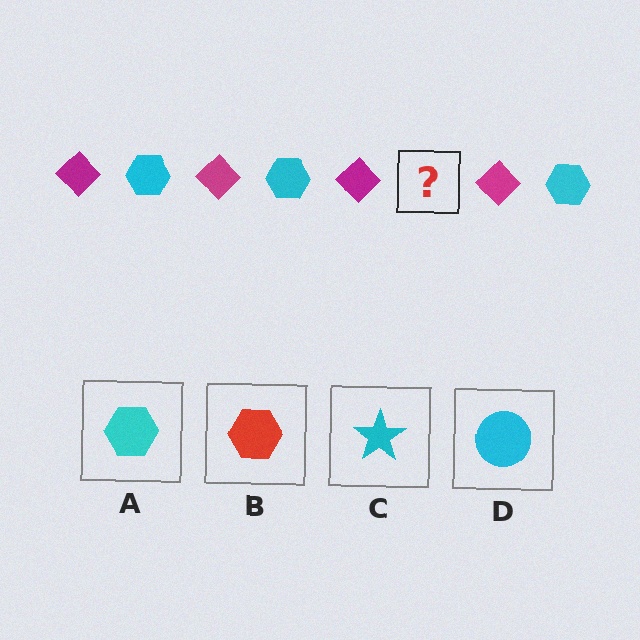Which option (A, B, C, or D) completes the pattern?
A.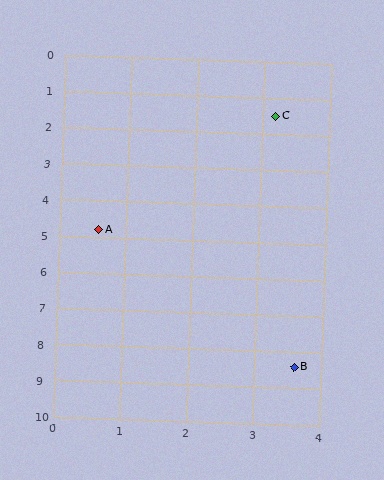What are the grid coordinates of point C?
Point C is at approximately (3.2, 1.5).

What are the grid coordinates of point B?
Point B is at approximately (3.6, 8.4).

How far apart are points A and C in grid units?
Points A and C are about 4.2 grid units apart.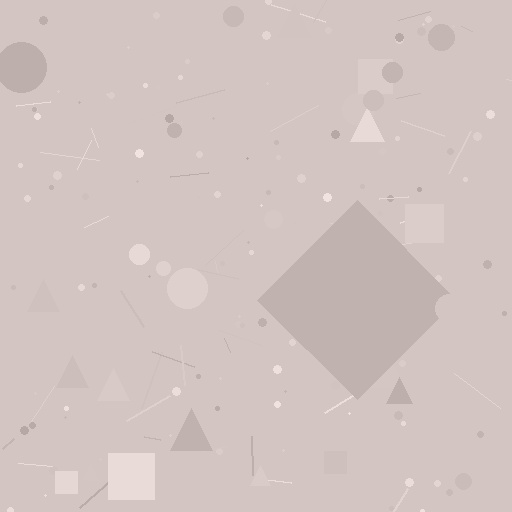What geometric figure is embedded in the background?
A diamond is embedded in the background.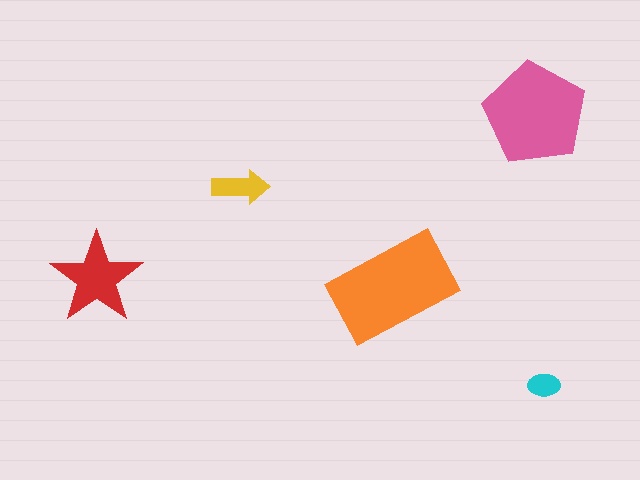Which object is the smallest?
The cyan ellipse.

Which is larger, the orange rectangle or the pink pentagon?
The orange rectangle.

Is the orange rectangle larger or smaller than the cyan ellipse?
Larger.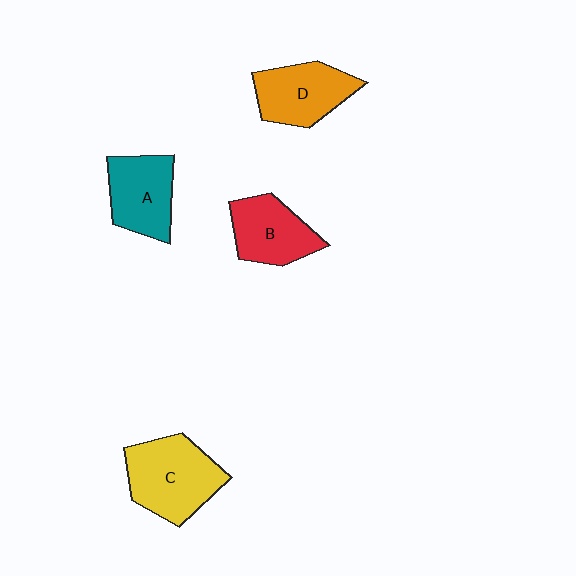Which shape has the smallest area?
Shape B (red).